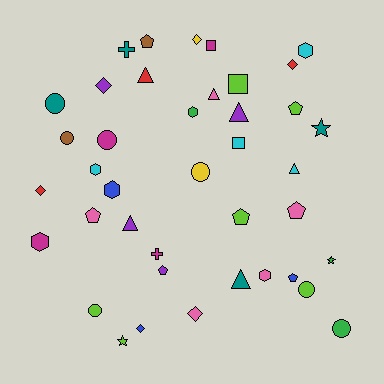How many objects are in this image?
There are 40 objects.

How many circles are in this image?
There are 7 circles.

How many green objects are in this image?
There are 3 green objects.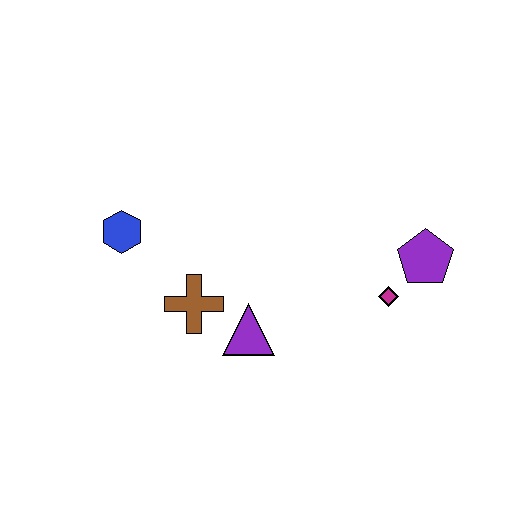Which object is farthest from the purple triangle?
The purple pentagon is farthest from the purple triangle.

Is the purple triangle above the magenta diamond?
No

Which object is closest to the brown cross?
The purple triangle is closest to the brown cross.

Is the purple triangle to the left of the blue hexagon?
No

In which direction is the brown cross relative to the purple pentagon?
The brown cross is to the left of the purple pentagon.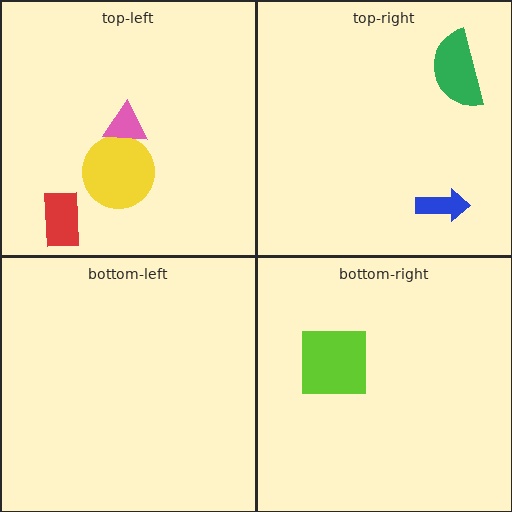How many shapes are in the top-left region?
3.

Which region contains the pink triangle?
The top-left region.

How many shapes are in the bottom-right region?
1.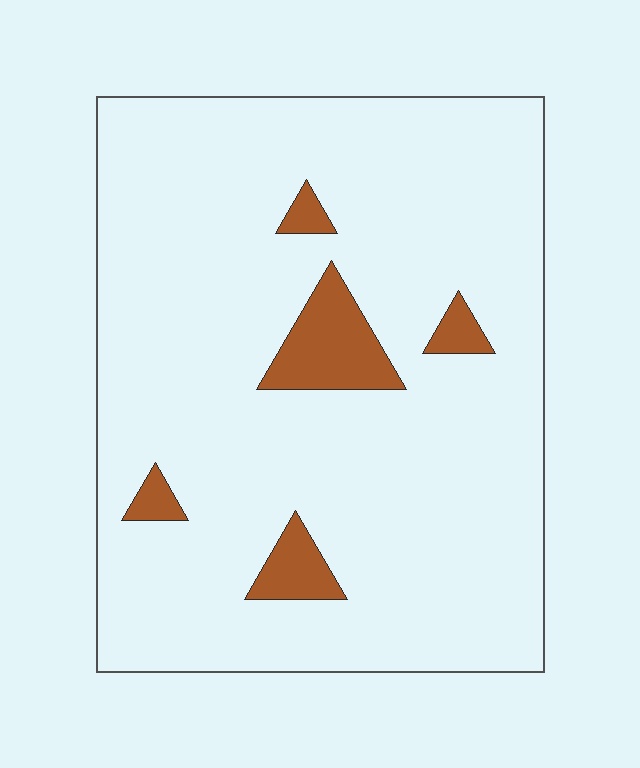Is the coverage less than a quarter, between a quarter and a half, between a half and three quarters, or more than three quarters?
Less than a quarter.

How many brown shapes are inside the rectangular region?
5.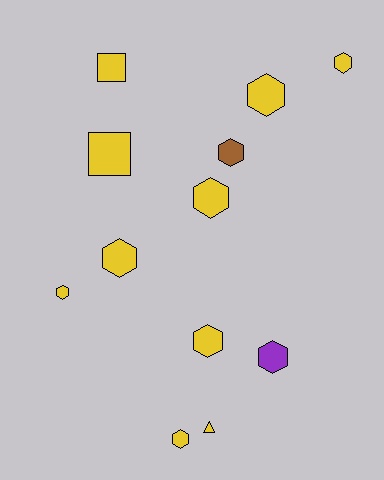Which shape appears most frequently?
Hexagon, with 9 objects.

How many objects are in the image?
There are 12 objects.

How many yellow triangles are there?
There is 1 yellow triangle.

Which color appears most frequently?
Yellow, with 10 objects.